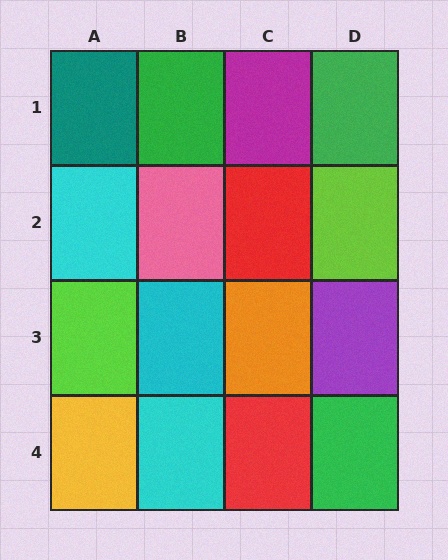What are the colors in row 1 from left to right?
Teal, green, magenta, green.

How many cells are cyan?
3 cells are cyan.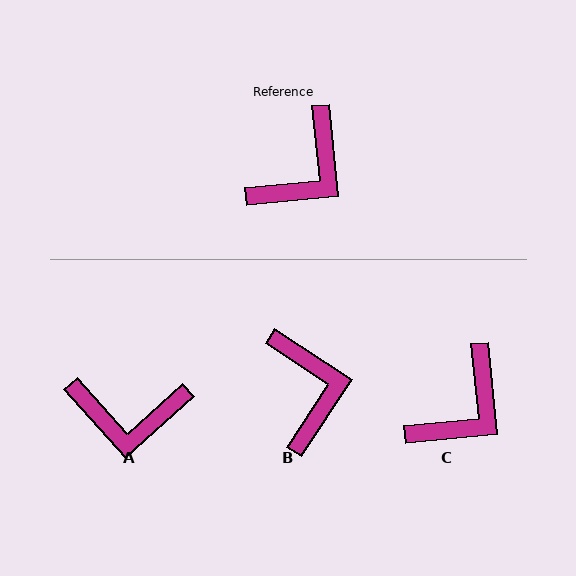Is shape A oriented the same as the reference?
No, it is off by about 54 degrees.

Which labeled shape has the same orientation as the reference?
C.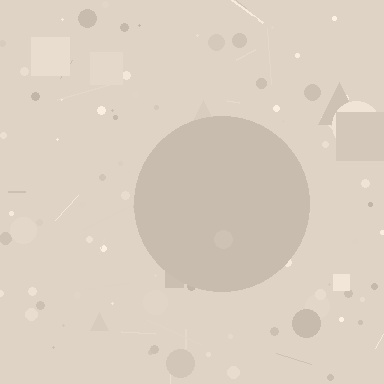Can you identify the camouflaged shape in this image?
The camouflaged shape is a circle.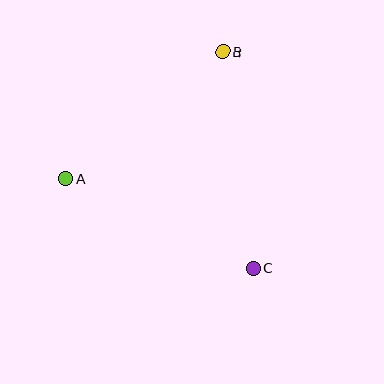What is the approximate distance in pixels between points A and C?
The distance between A and C is approximately 208 pixels.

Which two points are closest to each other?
Points A and B are closest to each other.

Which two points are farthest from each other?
Points B and C are farthest from each other.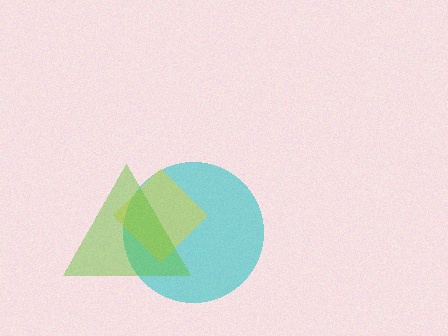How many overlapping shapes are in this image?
There are 3 overlapping shapes in the image.